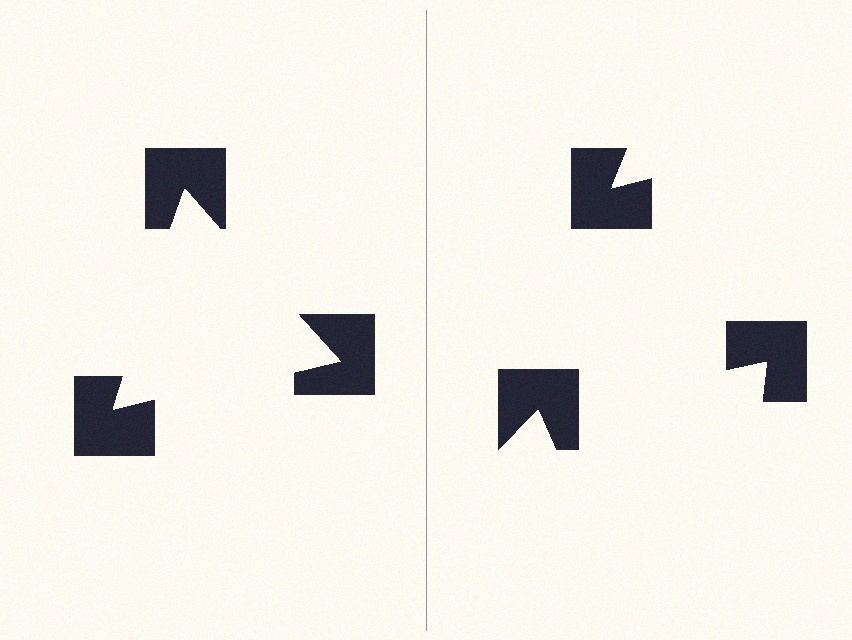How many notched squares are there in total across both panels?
6 — 3 on each side.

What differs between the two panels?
The notched squares are positioned identically on both sides; only the wedge orientations differ. On the left they align to a triangle; on the right they are misaligned.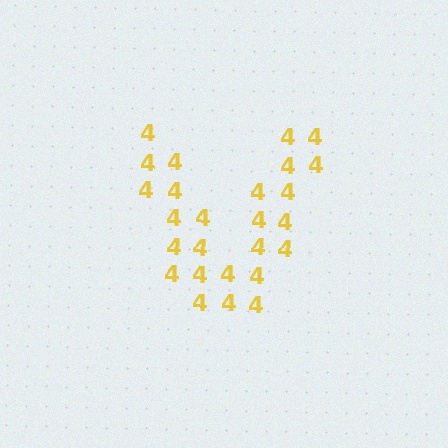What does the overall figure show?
The overall figure shows the letter V.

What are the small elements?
The small elements are digit 4's.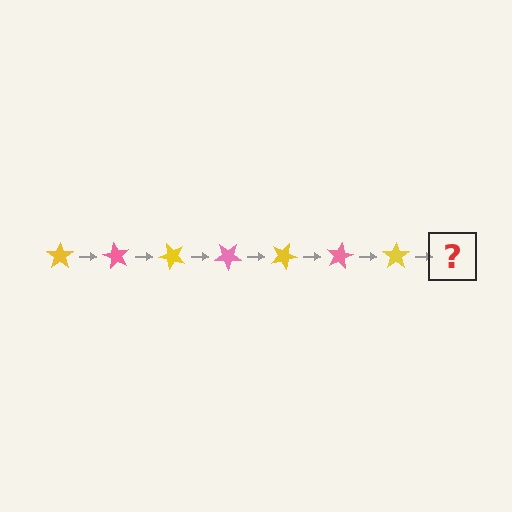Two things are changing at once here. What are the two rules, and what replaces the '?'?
The two rules are that it rotates 60 degrees each step and the color cycles through yellow and pink. The '?' should be a pink star, rotated 420 degrees from the start.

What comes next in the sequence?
The next element should be a pink star, rotated 420 degrees from the start.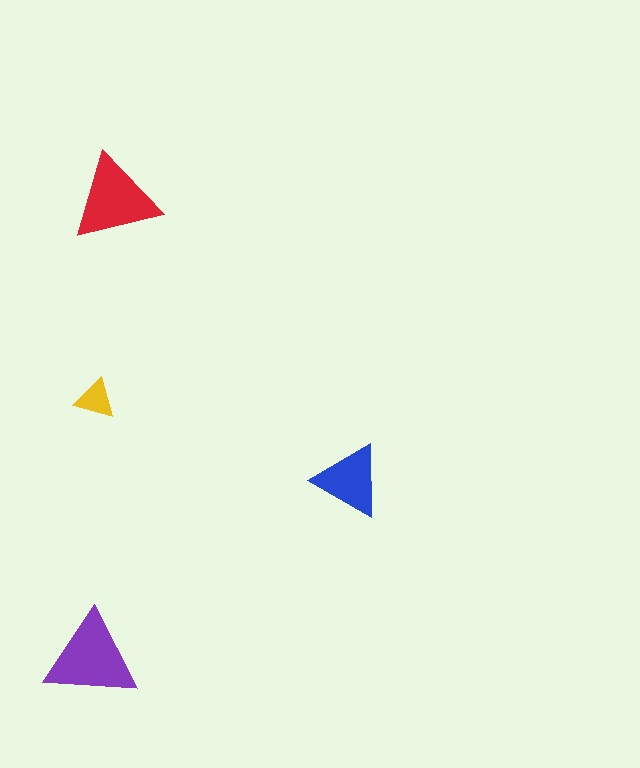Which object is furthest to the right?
The blue triangle is rightmost.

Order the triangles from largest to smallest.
the purple one, the red one, the blue one, the yellow one.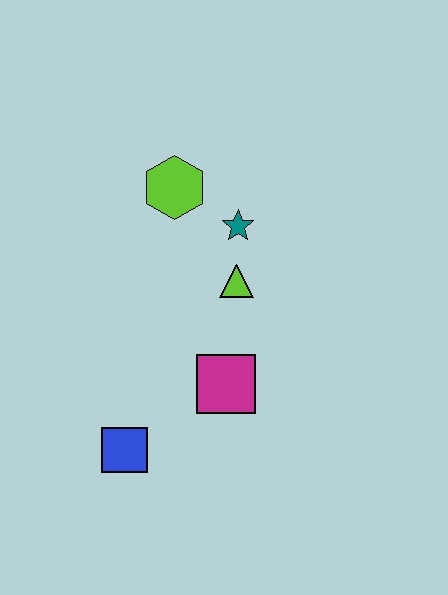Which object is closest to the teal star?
The lime triangle is closest to the teal star.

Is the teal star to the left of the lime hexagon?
No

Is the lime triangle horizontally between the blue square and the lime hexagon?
No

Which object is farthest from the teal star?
The blue square is farthest from the teal star.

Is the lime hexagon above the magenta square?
Yes